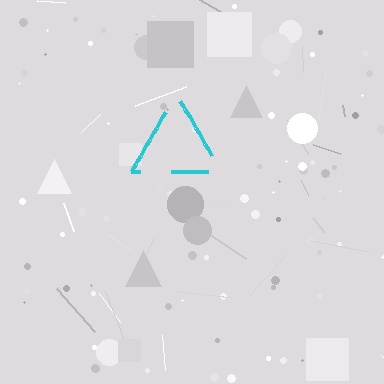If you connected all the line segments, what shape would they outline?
They would outline a triangle.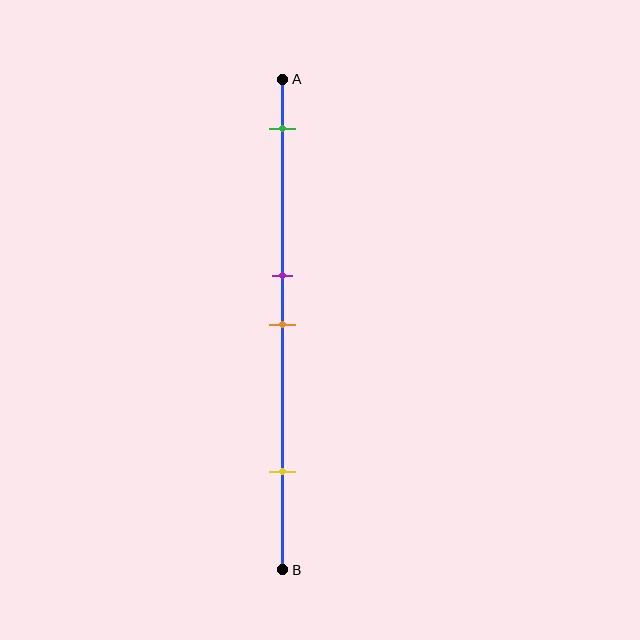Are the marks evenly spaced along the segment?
No, the marks are not evenly spaced.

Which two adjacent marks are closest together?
The purple and orange marks are the closest adjacent pair.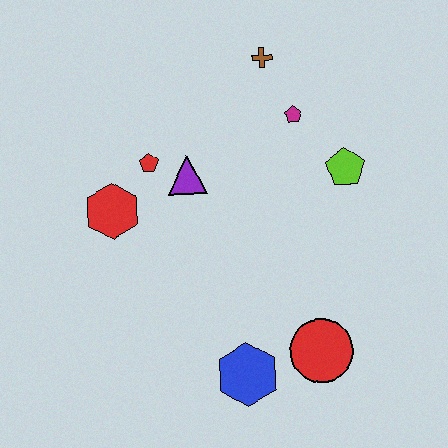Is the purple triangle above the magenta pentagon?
No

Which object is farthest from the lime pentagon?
The red hexagon is farthest from the lime pentagon.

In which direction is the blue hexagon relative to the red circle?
The blue hexagon is to the left of the red circle.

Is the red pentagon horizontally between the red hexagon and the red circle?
Yes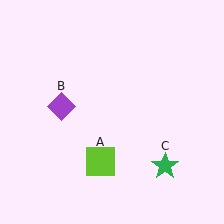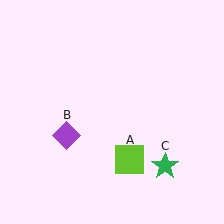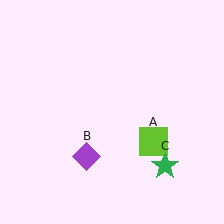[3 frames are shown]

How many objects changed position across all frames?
2 objects changed position: lime square (object A), purple diamond (object B).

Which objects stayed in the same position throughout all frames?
Green star (object C) remained stationary.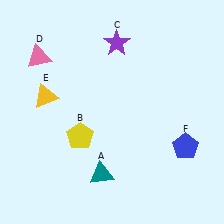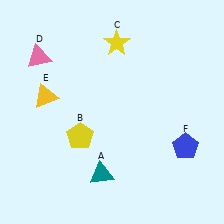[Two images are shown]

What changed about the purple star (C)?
In Image 1, C is purple. In Image 2, it changed to yellow.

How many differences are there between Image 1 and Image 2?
There is 1 difference between the two images.